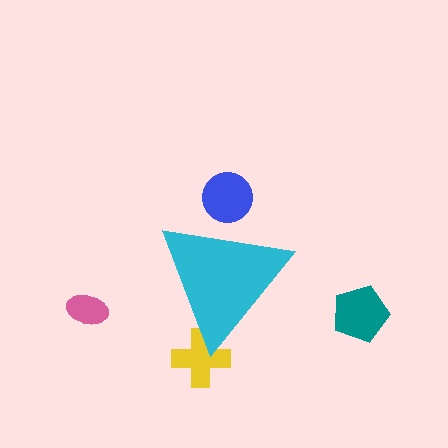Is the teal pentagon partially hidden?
No, the teal pentagon is fully visible.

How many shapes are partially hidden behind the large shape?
2 shapes are partially hidden.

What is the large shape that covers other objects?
A cyan triangle.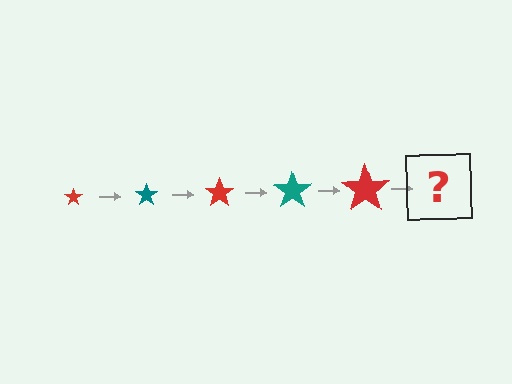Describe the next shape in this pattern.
It should be a teal star, larger than the previous one.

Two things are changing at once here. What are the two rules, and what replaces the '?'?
The two rules are that the star grows larger each step and the color cycles through red and teal. The '?' should be a teal star, larger than the previous one.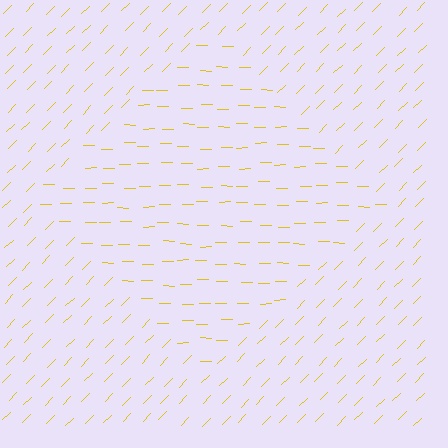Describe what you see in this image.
The image is filled with small yellow line segments. A diamond region in the image has lines oriented differently from the surrounding lines, creating a visible texture boundary.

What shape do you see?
I see a diamond.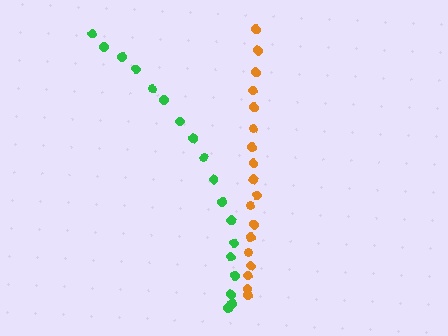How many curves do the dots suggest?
There are 2 distinct paths.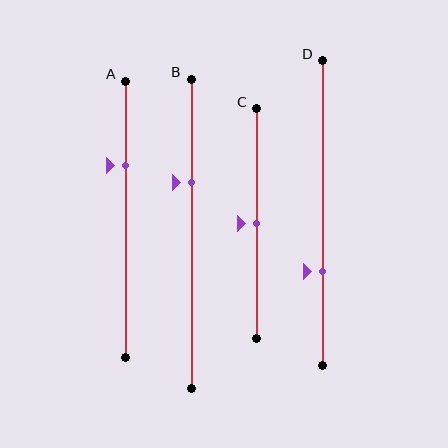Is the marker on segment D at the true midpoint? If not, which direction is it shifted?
No, the marker on segment D is shifted downward by about 19% of the segment length.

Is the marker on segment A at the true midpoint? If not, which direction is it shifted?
No, the marker on segment A is shifted upward by about 19% of the segment length.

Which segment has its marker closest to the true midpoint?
Segment C has its marker closest to the true midpoint.